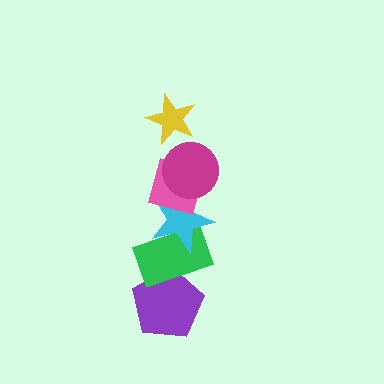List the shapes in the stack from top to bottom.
From top to bottom: the yellow star, the magenta circle, the pink diamond, the cyan star, the green rectangle, the purple pentagon.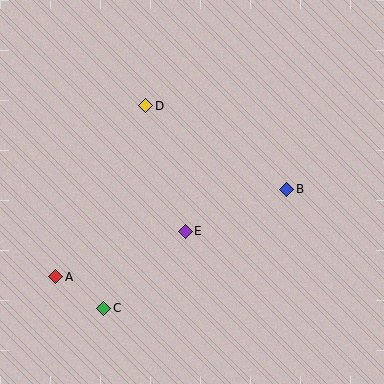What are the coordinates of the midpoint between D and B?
The midpoint between D and B is at (216, 147).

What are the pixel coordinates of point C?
Point C is at (104, 308).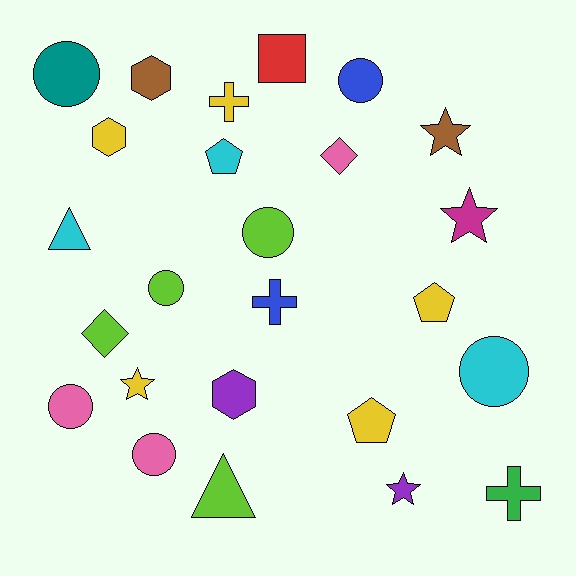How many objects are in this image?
There are 25 objects.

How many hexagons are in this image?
There are 3 hexagons.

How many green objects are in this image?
There is 1 green object.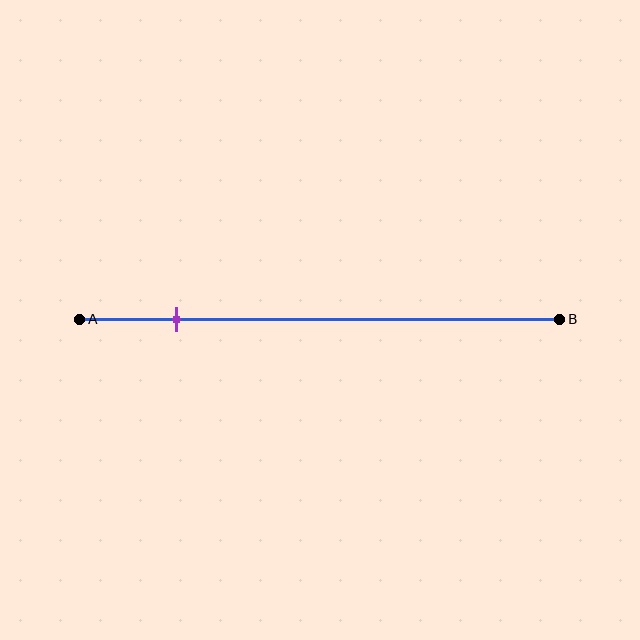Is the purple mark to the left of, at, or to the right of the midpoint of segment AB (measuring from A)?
The purple mark is to the left of the midpoint of segment AB.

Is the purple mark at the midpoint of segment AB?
No, the mark is at about 20% from A, not at the 50% midpoint.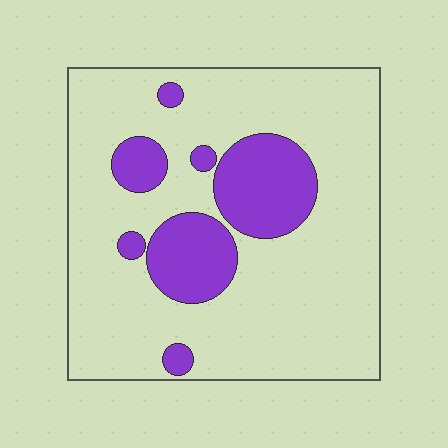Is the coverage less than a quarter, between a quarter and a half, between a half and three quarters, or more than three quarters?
Less than a quarter.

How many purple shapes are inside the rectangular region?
7.